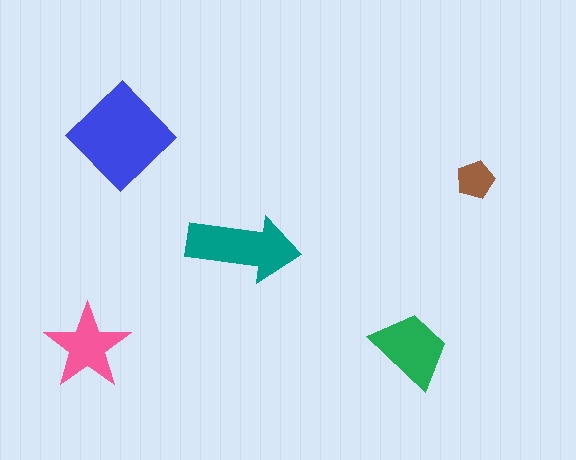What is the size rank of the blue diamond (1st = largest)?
1st.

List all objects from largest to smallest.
The blue diamond, the teal arrow, the green trapezoid, the pink star, the brown pentagon.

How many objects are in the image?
There are 5 objects in the image.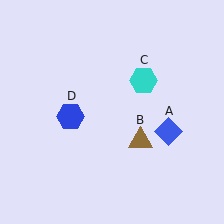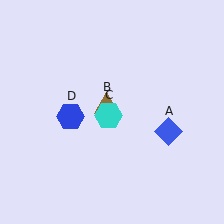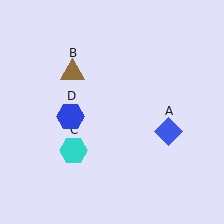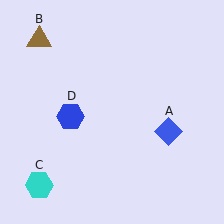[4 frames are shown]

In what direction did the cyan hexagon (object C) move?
The cyan hexagon (object C) moved down and to the left.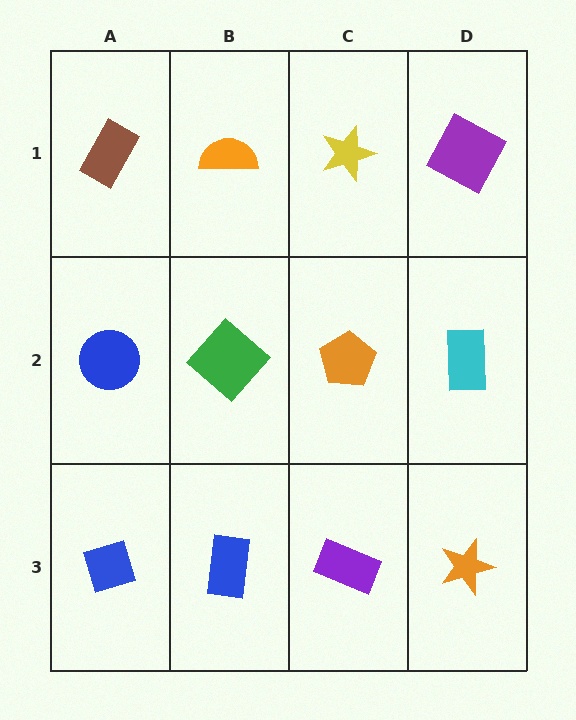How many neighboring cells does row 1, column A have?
2.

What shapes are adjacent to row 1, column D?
A cyan rectangle (row 2, column D), a yellow star (row 1, column C).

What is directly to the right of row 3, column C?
An orange star.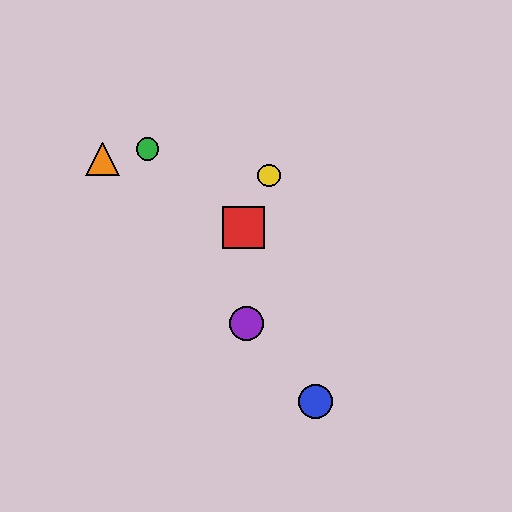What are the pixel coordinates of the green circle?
The green circle is at (148, 149).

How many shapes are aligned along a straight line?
3 shapes (the blue circle, the purple circle, the orange triangle) are aligned along a straight line.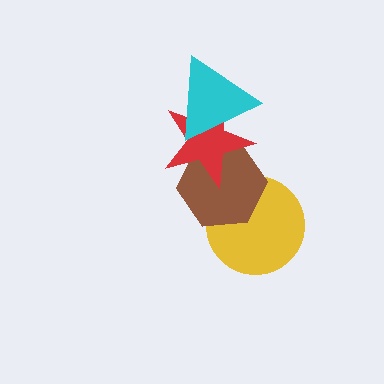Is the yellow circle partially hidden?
Yes, it is partially covered by another shape.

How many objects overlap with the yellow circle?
1 object overlaps with the yellow circle.